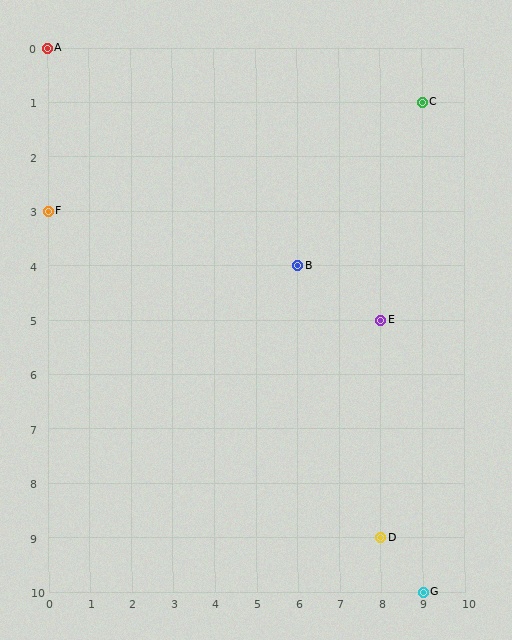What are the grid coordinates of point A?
Point A is at grid coordinates (0, 0).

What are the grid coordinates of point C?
Point C is at grid coordinates (9, 1).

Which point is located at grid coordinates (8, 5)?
Point E is at (8, 5).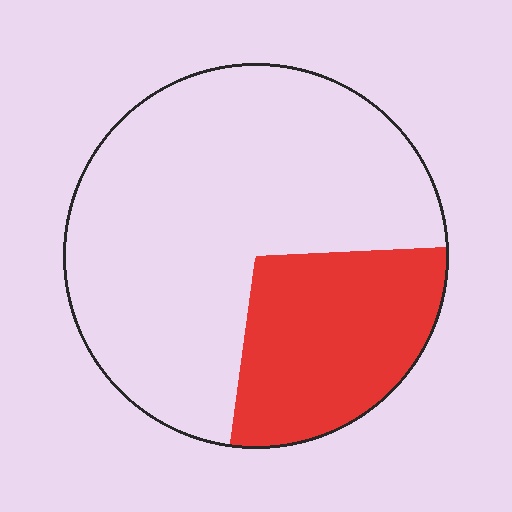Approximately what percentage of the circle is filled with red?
Approximately 30%.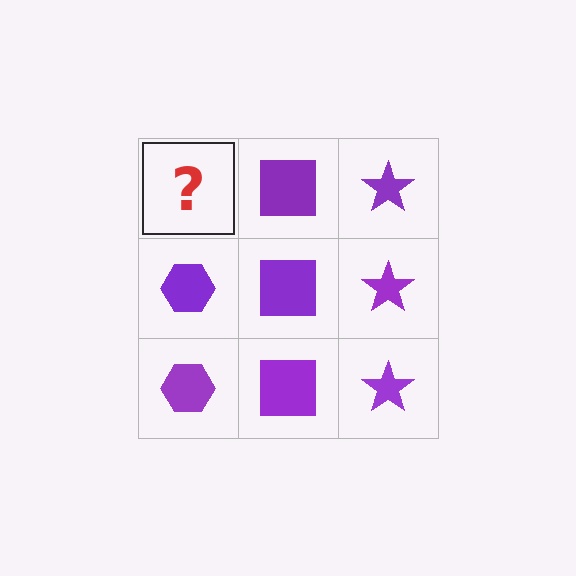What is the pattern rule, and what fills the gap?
The rule is that each column has a consistent shape. The gap should be filled with a purple hexagon.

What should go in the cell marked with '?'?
The missing cell should contain a purple hexagon.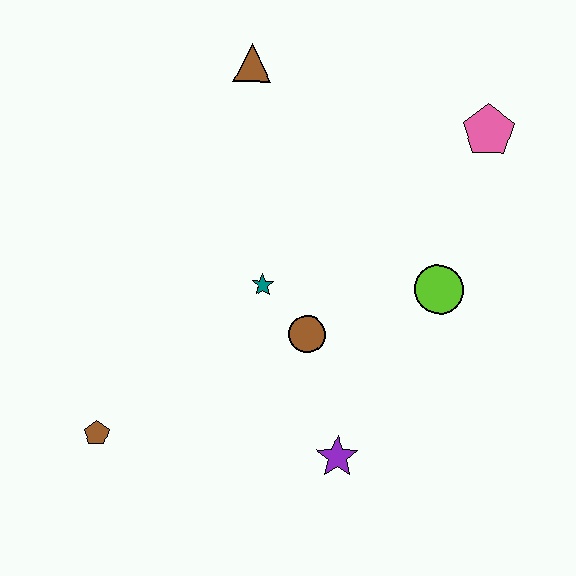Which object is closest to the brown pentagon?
The teal star is closest to the brown pentagon.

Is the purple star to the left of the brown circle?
No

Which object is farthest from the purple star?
The brown triangle is farthest from the purple star.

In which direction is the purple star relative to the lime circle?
The purple star is below the lime circle.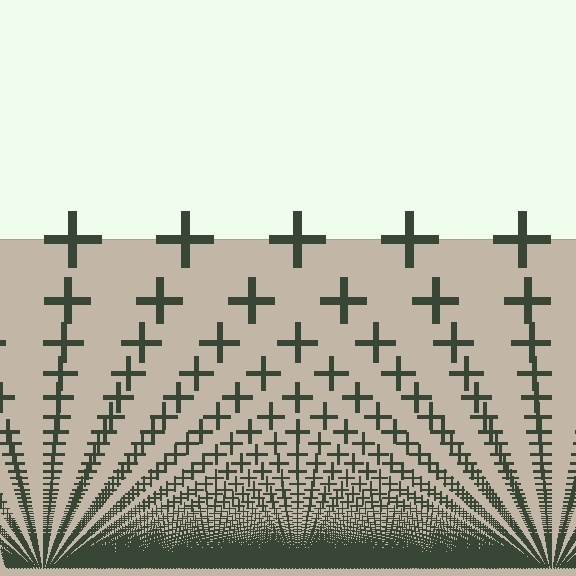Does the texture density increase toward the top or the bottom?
Density increases toward the bottom.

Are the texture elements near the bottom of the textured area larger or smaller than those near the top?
Smaller. The gradient is inverted — elements near the bottom are smaller and denser.